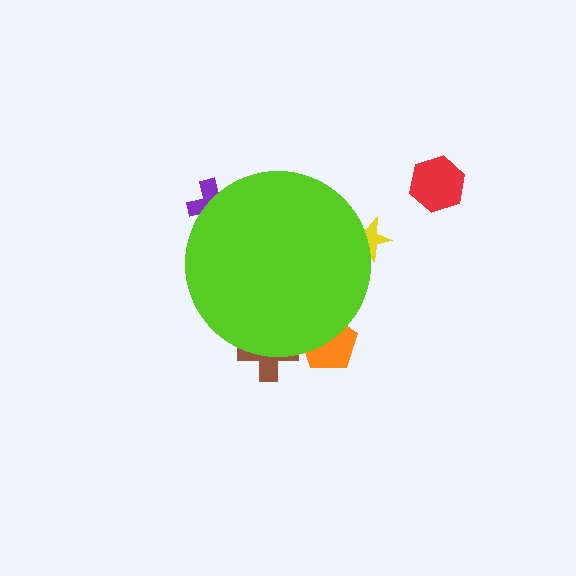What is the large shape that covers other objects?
A lime circle.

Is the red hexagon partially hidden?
No, the red hexagon is fully visible.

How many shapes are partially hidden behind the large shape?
4 shapes are partially hidden.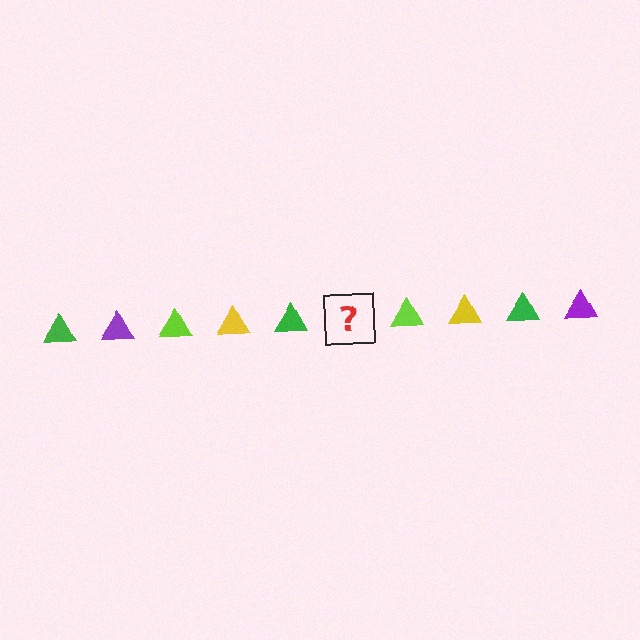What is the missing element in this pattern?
The missing element is a purple triangle.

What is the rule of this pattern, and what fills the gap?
The rule is that the pattern cycles through green, purple, lime, yellow triangles. The gap should be filled with a purple triangle.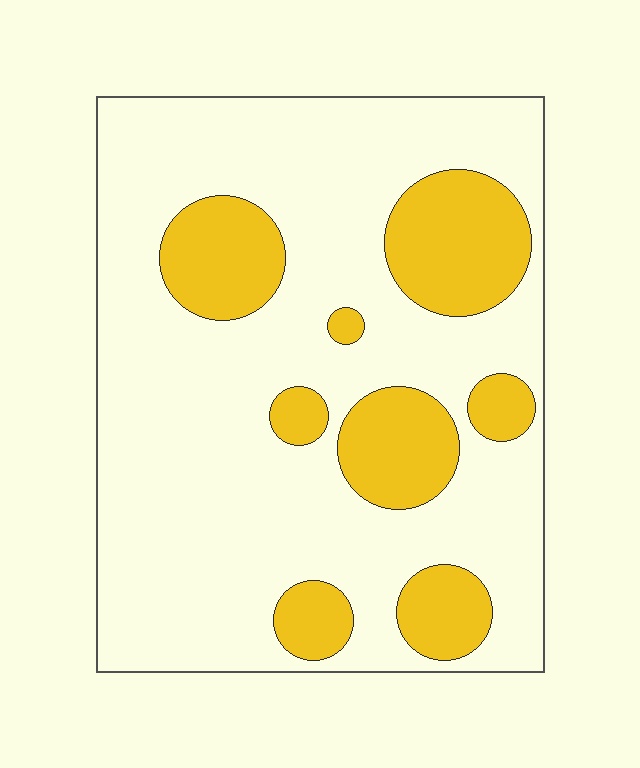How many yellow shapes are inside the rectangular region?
8.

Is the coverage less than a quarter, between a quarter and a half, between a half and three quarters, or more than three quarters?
Less than a quarter.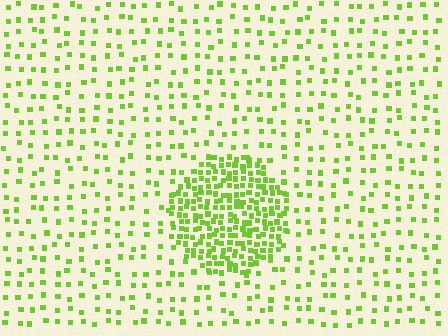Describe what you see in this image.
The image contains small lime elements arranged at two different densities. A circle-shaped region is visible where the elements are more densely packed than the surrounding area.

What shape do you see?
I see a circle.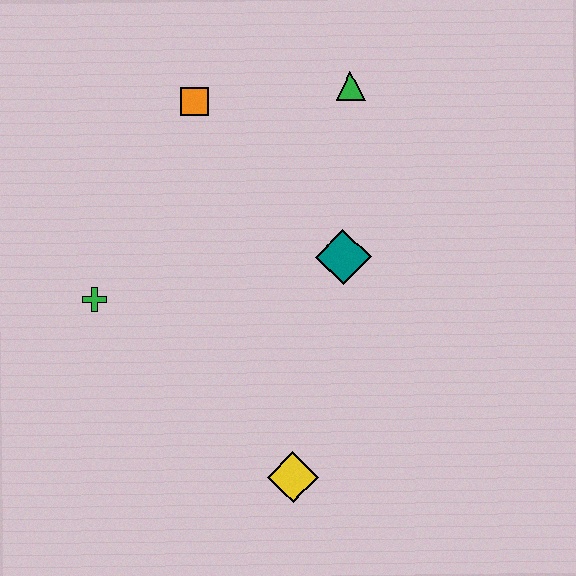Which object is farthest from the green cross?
The green triangle is farthest from the green cross.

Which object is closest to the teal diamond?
The green triangle is closest to the teal diamond.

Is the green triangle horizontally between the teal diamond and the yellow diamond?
No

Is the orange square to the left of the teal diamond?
Yes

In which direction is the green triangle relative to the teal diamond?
The green triangle is above the teal diamond.